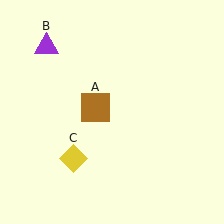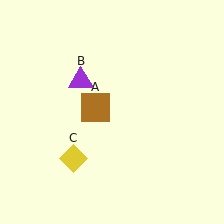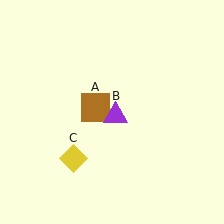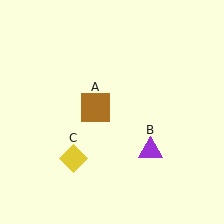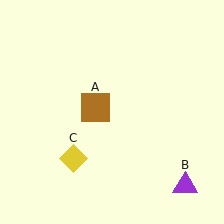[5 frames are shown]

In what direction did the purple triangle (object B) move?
The purple triangle (object B) moved down and to the right.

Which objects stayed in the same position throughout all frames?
Brown square (object A) and yellow diamond (object C) remained stationary.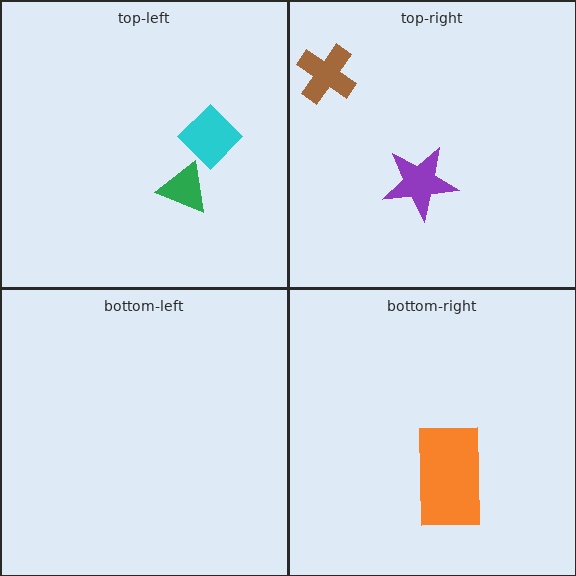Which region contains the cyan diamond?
The top-left region.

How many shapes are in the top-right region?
2.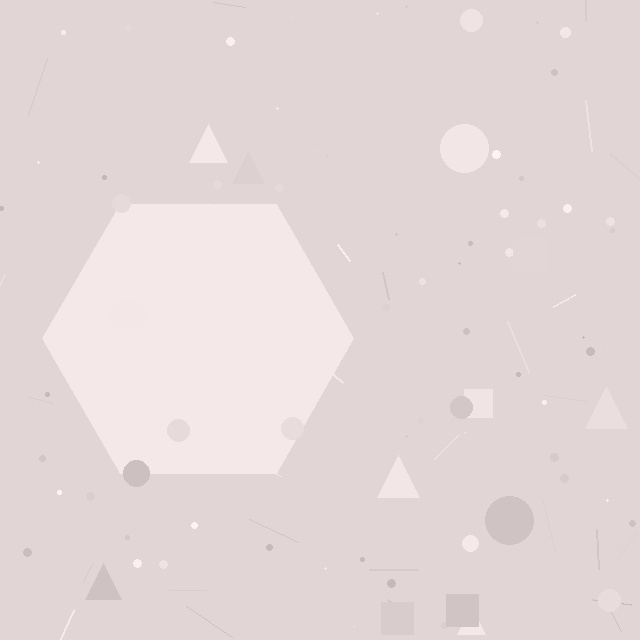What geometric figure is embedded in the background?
A hexagon is embedded in the background.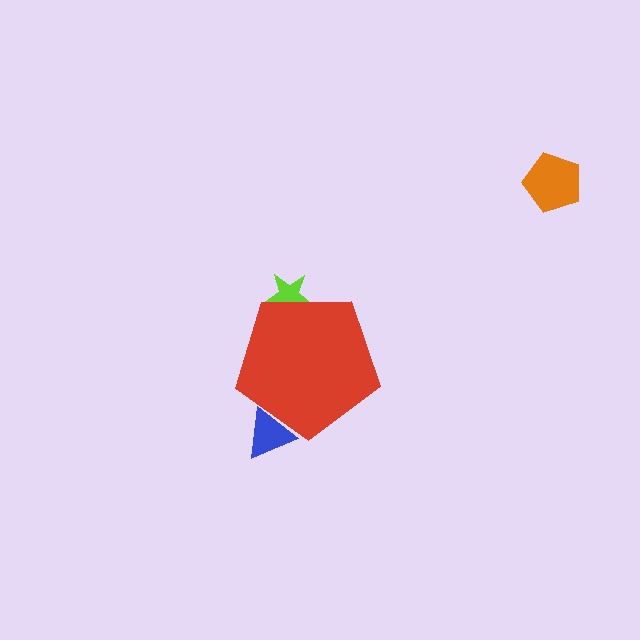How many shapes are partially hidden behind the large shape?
2 shapes are partially hidden.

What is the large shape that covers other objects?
A red pentagon.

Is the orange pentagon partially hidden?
No, the orange pentagon is fully visible.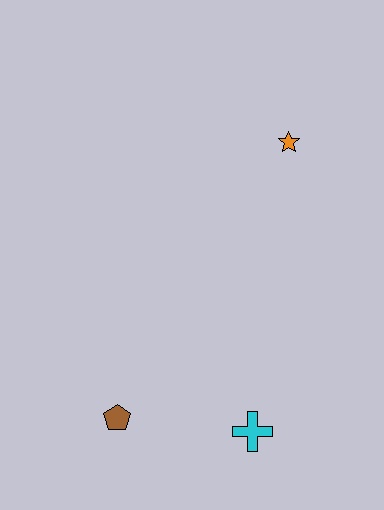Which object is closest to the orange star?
The cyan cross is closest to the orange star.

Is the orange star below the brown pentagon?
No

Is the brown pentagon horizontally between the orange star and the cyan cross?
No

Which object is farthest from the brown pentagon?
The orange star is farthest from the brown pentagon.